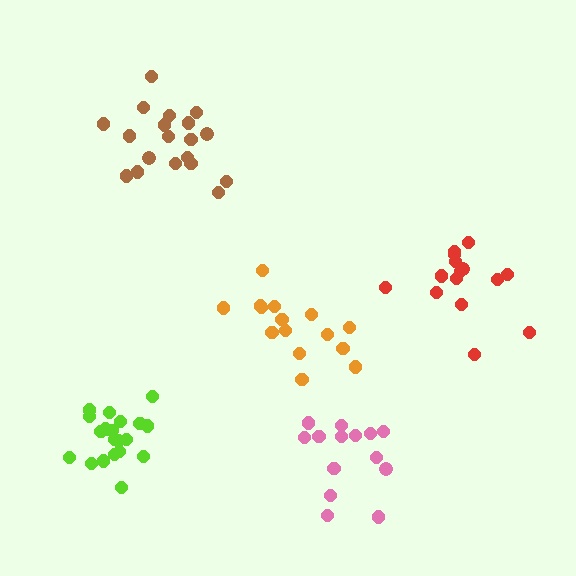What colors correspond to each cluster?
The clusters are colored: red, pink, lime, brown, orange.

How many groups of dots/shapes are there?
There are 5 groups.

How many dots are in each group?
Group 1: 15 dots, Group 2: 14 dots, Group 3: 20 dots, Group 4: 19 dots, Group 5: 15 dots (83 total).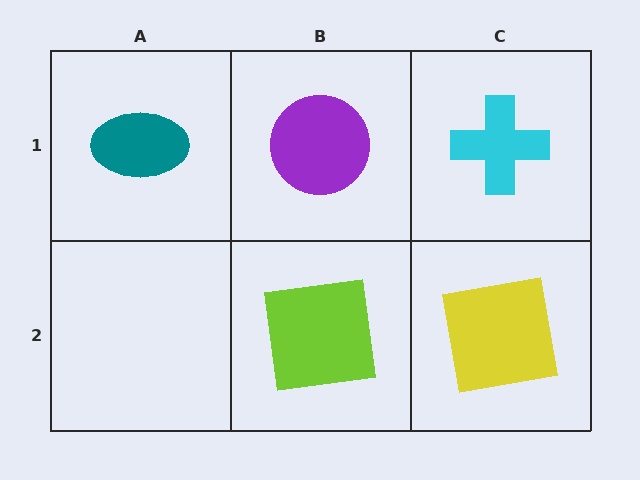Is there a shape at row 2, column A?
No, that cell is empty.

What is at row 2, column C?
A yellow square.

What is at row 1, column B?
A purple circle.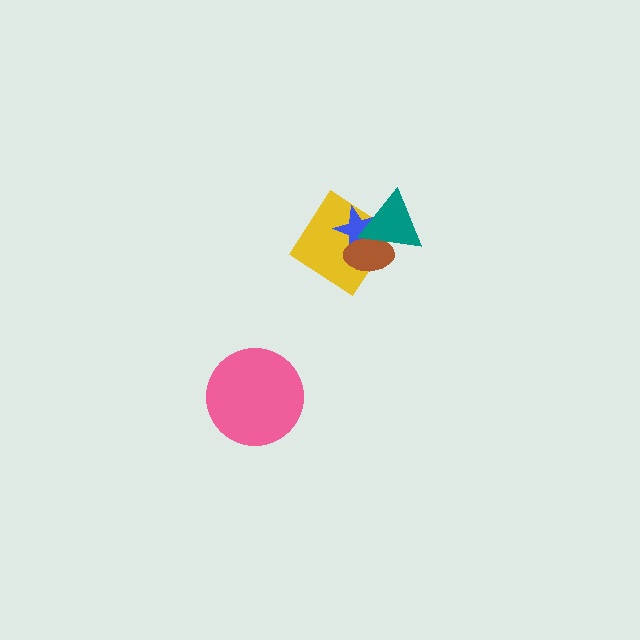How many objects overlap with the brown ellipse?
3 objects overlap with the brown ellipse.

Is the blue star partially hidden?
Yes, it is partially covered by another shape.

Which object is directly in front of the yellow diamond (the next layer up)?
The blue star is directly in front of the yellow diamond.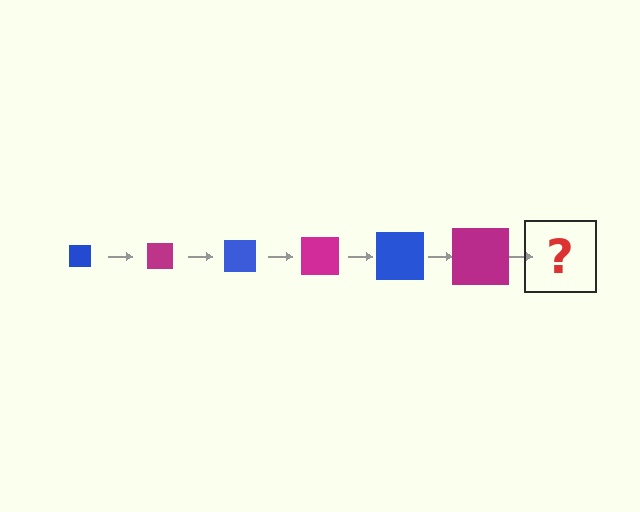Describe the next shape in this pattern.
It should be a blue square, larger than the previous one.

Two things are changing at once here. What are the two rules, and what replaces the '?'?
The two rules are that the square grows larger each step and the color cycles through blue and magenta. The '?' should be a blue square, larger than the previous one.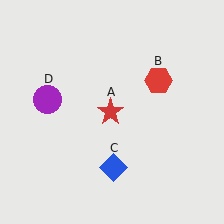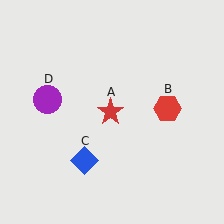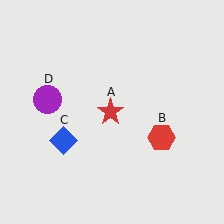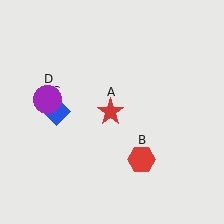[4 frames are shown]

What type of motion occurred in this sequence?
The red hexagon (object B), blue diamond (object C) rotated clockwise around the center of the scene.